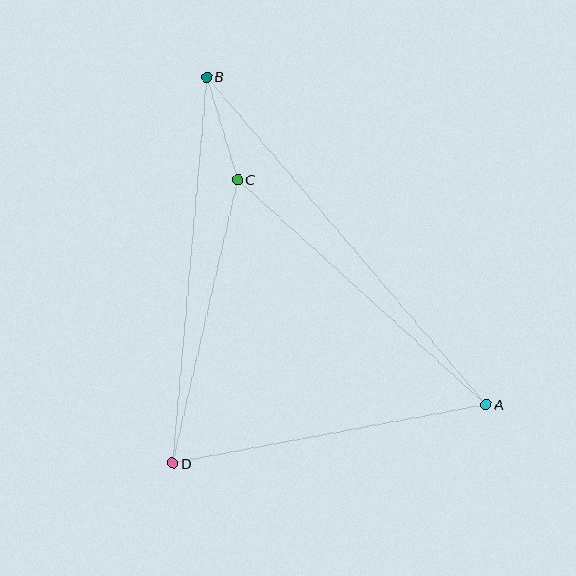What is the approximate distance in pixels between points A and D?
The distance between A and D is approximately 319 pixels.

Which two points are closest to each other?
Points B and C are closest to each other.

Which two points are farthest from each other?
Points A and B are farthest from each other.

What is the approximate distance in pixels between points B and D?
The distance between B and D is approximately 388 pixels.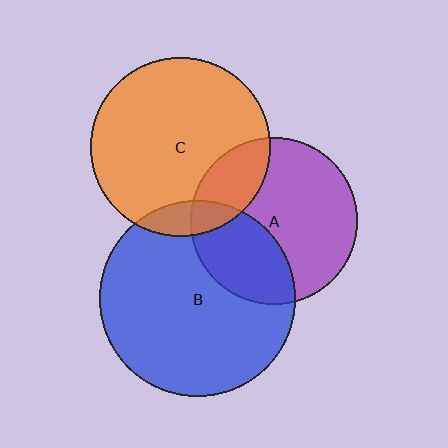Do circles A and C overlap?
Yes.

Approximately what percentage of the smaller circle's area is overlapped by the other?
Approximately 20%.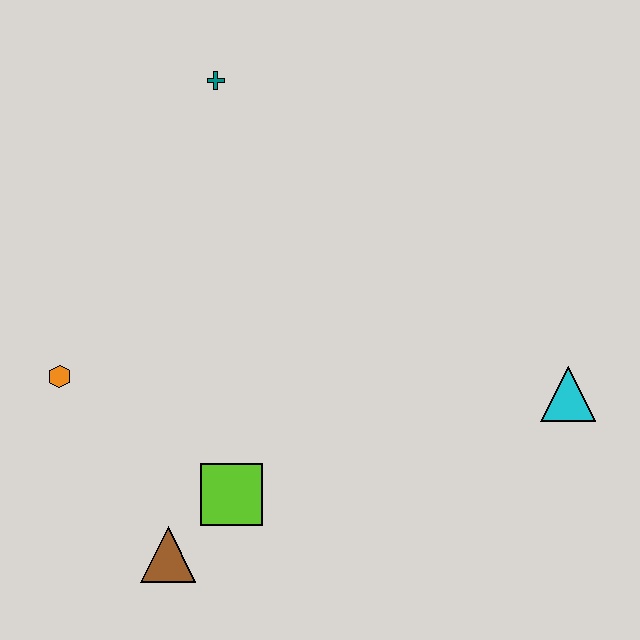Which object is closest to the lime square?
The brown triangle is closest to the lime square.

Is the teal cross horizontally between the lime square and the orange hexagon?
Yes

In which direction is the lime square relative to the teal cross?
The lime square is below the teal cross.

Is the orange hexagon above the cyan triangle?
Yes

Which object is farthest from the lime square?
The teal cross is farthest from the lime square.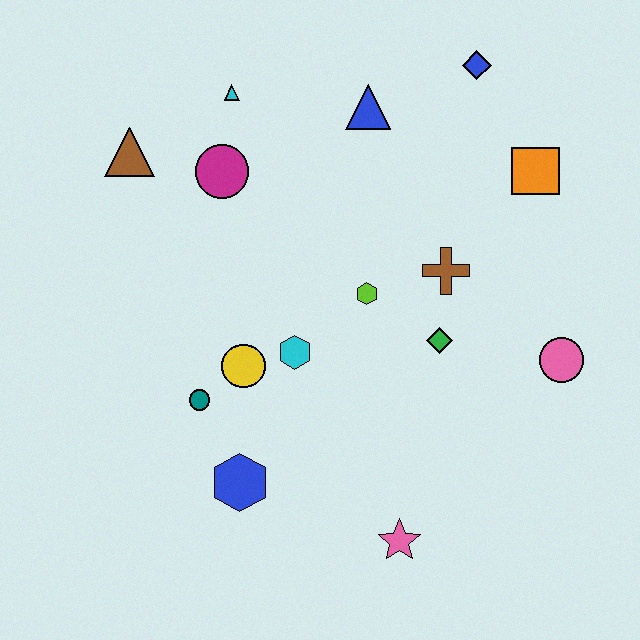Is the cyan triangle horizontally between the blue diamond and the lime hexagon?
No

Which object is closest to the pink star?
The blue hexagon is closest to the pink star.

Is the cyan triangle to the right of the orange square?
No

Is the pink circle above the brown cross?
No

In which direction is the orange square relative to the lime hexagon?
The orange square is to the right of the lime hexagon.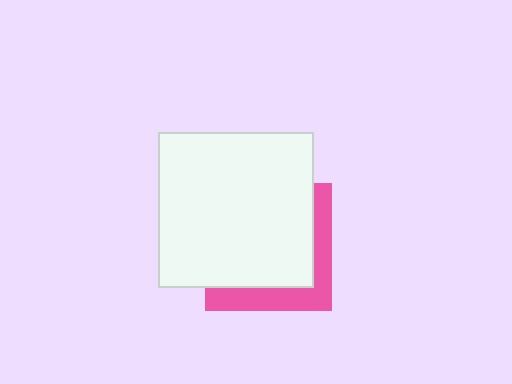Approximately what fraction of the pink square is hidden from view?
Roughly 70% of the pink square is hidden behind the white square.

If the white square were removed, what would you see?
You would see the complete pink square.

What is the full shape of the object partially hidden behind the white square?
The partially hidden object is a pink square.